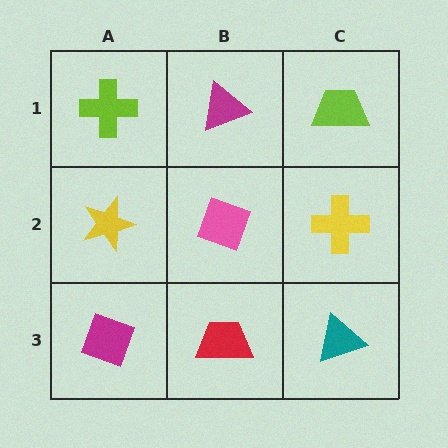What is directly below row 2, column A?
A magenta diamond.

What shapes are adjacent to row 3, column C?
A yellow cross (row 2, column C), a red trapezoid (row 3, column B).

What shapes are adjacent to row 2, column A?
A lime cross (row 1, column A), a magenta diamond (row 3, column A), a pink diamond (row 2, column B).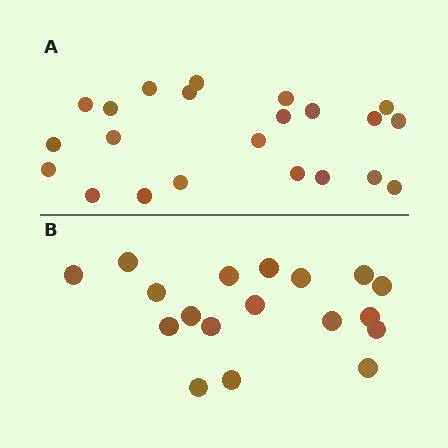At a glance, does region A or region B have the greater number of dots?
Region A (the top region) has more dots.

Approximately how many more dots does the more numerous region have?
Region A has about 4 more dots than region B.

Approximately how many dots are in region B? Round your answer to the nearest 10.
About 20 dots. (The exact count is 18, which rounds to 20.)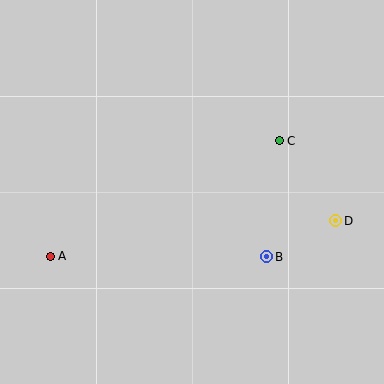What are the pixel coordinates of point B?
Point B is at (267, 257).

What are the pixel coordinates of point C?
Point C is at (279, 141).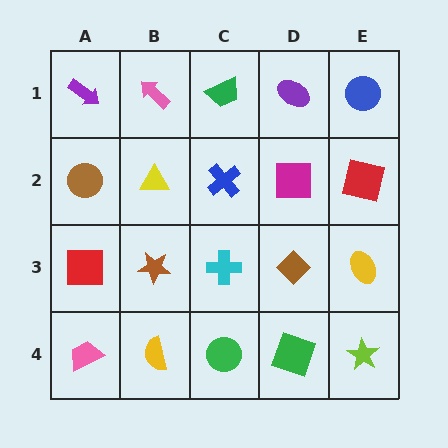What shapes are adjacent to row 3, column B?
A yellow triangle (row 2, column B), a yellow semicircle (row 4, column B), a red square (row 3, column A), a cyan cross (row 3, column C).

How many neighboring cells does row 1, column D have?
3.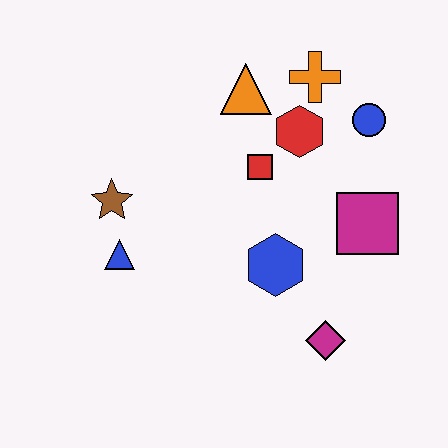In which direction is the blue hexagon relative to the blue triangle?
The blue hexagon is to the right of the blue triangle.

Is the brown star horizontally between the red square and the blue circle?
No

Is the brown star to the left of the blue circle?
Yes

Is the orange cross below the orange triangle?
No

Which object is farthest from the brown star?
The blue circle is farthest from the brown star.